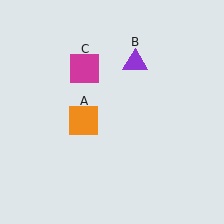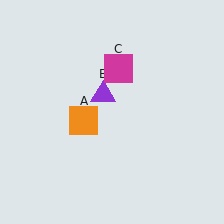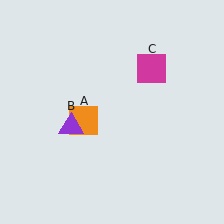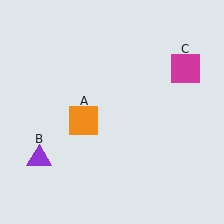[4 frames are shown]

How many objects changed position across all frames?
2 objects changed position: purple triangle (object B), magenta square (object C).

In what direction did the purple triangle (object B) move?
The purple triangle (object B) moved down and to the left.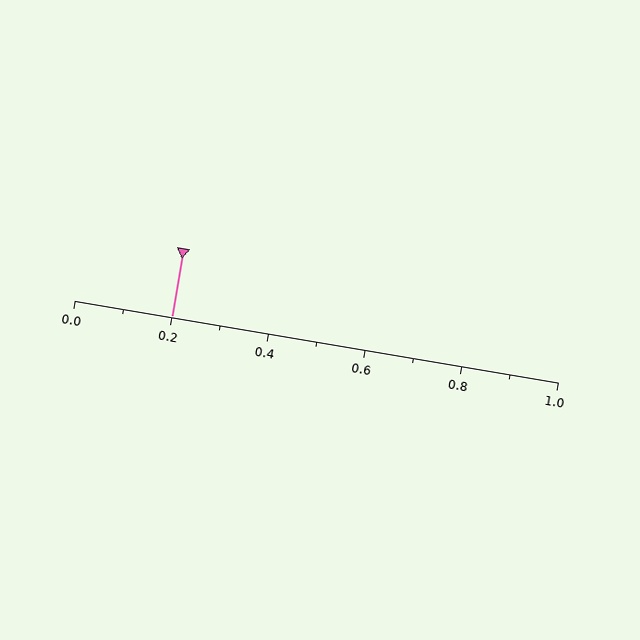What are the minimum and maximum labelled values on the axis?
The axis runs from 0.0 to 1.0.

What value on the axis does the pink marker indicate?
The marker indicates approximately 0.2.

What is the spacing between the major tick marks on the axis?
The major ticks are spaced 0.2 apart.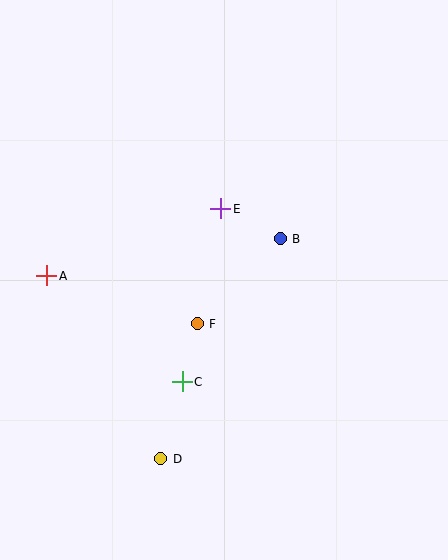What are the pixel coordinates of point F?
Point F is at (197, 324).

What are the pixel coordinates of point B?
Point B is at (280, 239).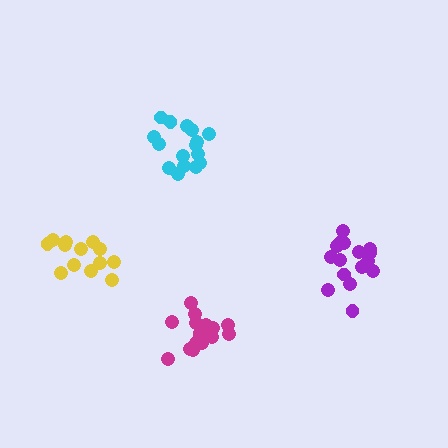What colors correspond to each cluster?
The clusters are colored: cyan, purple, yellow, magenta.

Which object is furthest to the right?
The purple cluster is rightmost.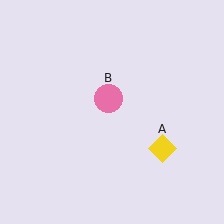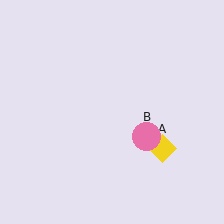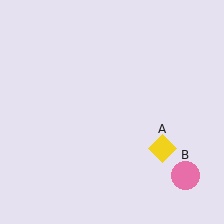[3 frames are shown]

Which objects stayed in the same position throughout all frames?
Yellow diamond (object A) remained stationary.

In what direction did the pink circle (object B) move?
The pink circle (object B) moved down and to the right.